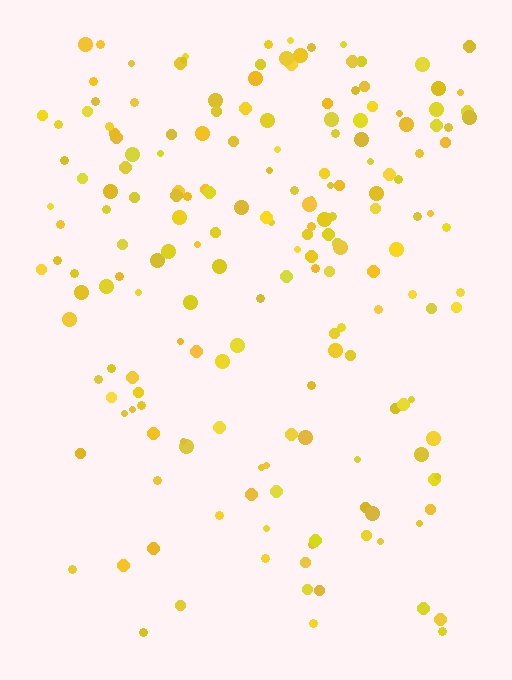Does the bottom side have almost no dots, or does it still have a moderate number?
Still a moderate number, just noticeably fewer than the top.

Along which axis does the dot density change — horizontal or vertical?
Vertical.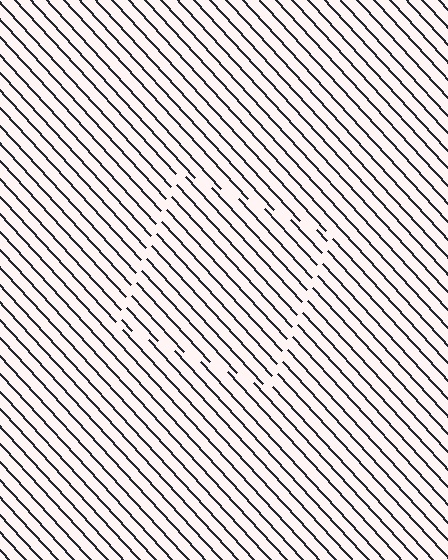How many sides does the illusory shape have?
4 sides — the line-ends trace a square.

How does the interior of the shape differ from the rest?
The interior of the shape contains the same grating, shifted by half a period — the contour is defined by the phase discontinuity where line-ends from the inner and outer gratings abut.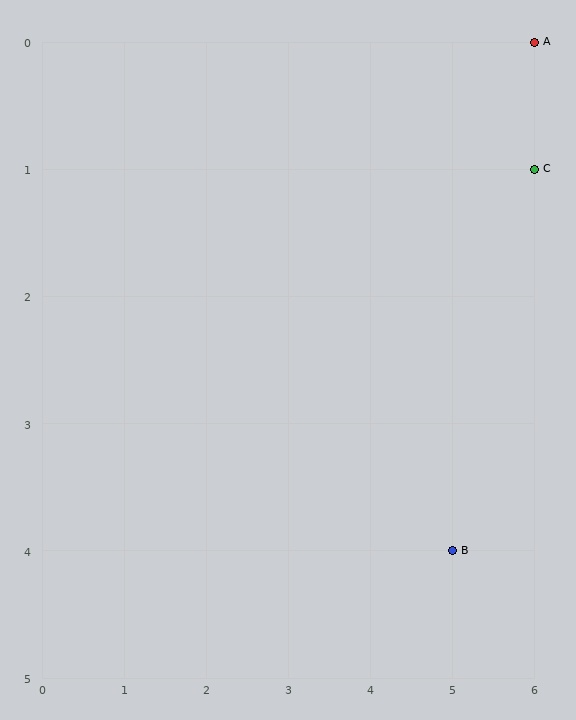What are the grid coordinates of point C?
Point C is at grid coordinates (6, 1).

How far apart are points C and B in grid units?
Points C and B are 1 column and 3 rows apart (about 3.2 grid units diagonally).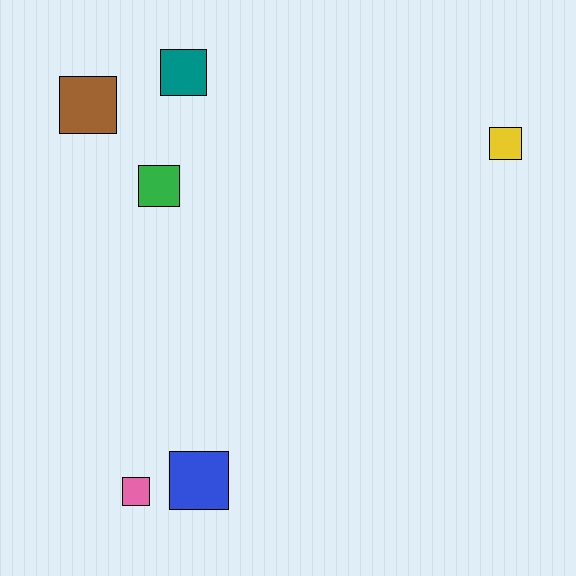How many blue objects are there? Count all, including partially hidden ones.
There is 1 blue object.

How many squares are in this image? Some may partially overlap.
There are 6 squares.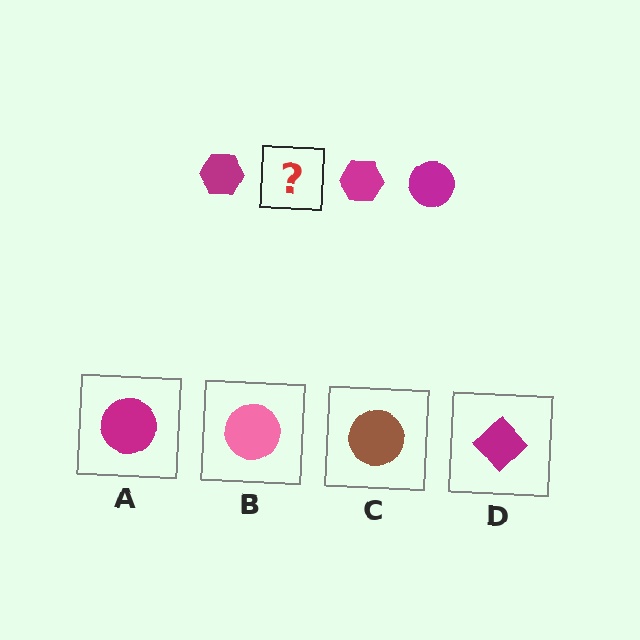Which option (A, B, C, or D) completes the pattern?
A.